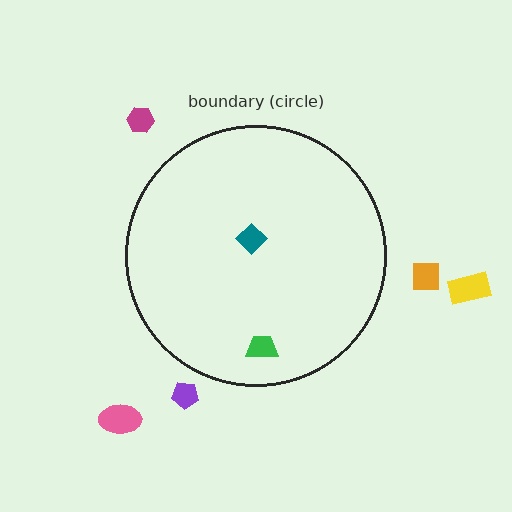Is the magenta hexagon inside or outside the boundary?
Outside.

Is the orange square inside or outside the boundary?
Outside.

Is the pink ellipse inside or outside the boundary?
Outside.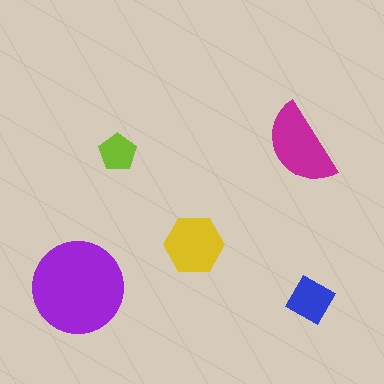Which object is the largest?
The purple circle.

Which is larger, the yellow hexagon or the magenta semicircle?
The magenta semicircle.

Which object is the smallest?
The lime pentagon.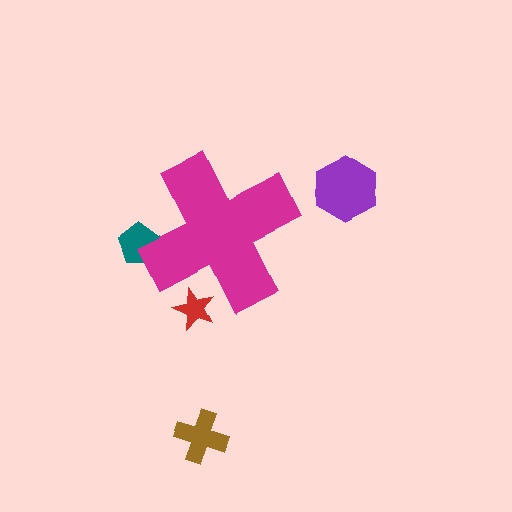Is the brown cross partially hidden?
No, the brown cross is fully visible.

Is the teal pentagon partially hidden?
Yes, the teal pentagon is partially hidden behind the magenta cross.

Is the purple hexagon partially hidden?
No, the purple hexagon is fully visible.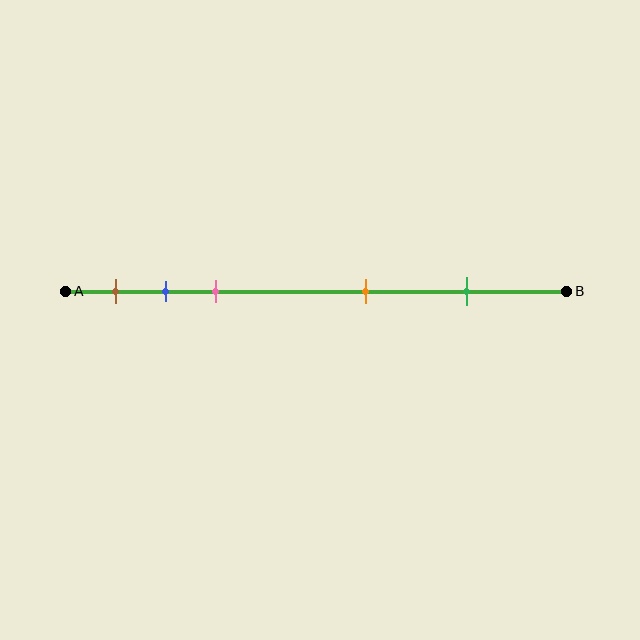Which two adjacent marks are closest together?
The blue and pink marks are the closest adjacent pair.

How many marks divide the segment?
There are 5 marks dividing the segment.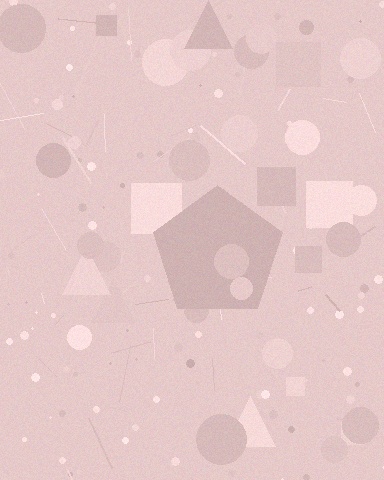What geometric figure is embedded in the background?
A pentagon is embedded in the background.